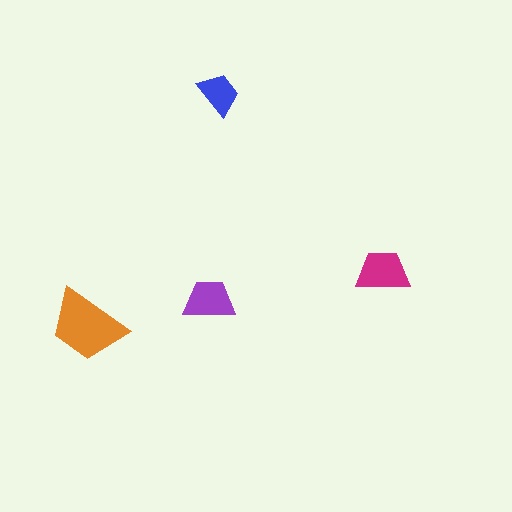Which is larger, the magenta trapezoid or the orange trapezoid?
The orange one.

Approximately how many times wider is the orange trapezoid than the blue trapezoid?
About 2 times wider.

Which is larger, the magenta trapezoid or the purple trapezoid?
The magenta one.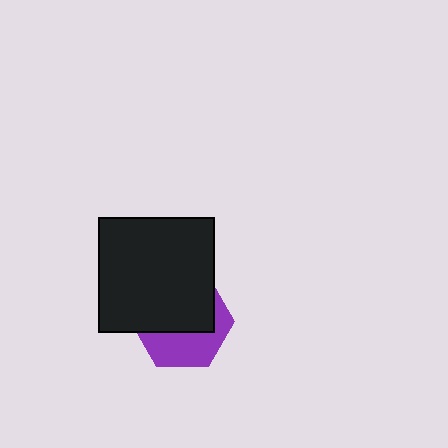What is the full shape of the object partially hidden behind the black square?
The partially hidden object is a purple hexagon.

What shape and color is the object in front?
The object in front is a black square.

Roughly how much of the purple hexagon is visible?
A small part of it is visible (roughly 41%).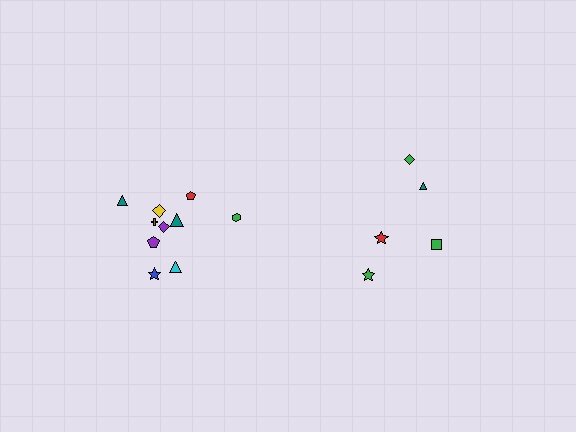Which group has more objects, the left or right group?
The left group.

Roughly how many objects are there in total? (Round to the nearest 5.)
Roughly 15 objects in total.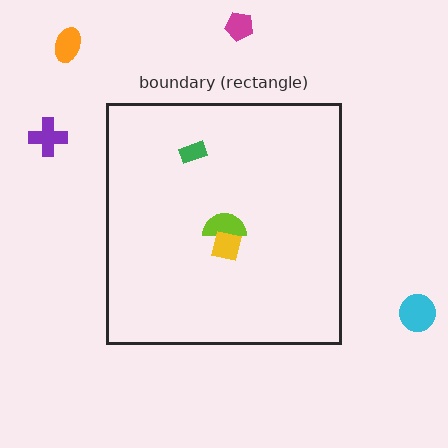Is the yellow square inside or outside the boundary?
Inside.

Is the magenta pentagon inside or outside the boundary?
Outside.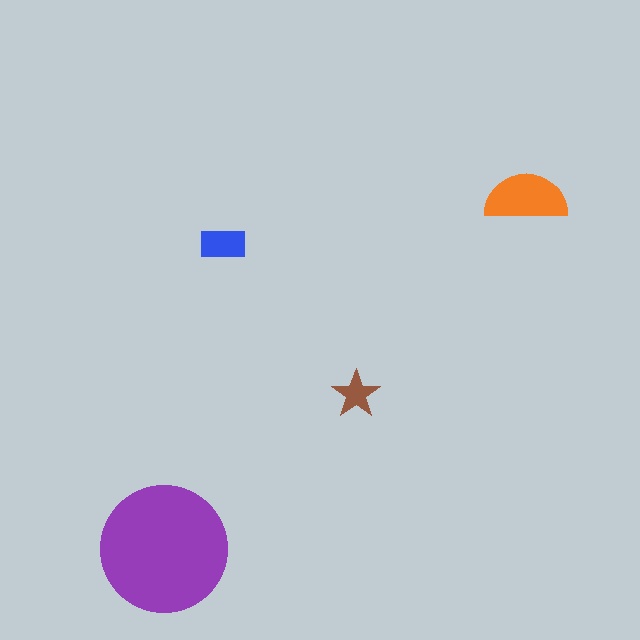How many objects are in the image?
There are 4 objects in the image.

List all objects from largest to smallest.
The purple circle, the orange semicircle, the blue rectangle, the brown star.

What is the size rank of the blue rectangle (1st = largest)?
3rd.